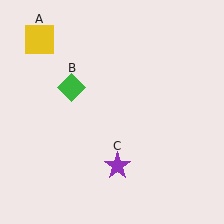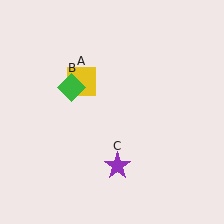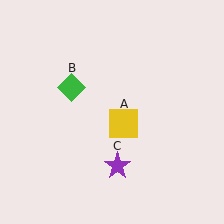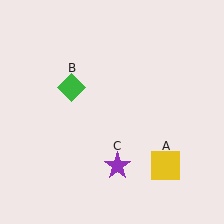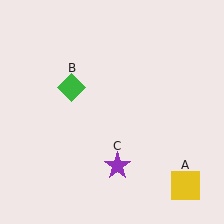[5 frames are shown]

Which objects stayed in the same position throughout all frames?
Green diamond (object B) and purple star (object C) remained stationary.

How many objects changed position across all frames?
1 object changed position: yellow square (object A).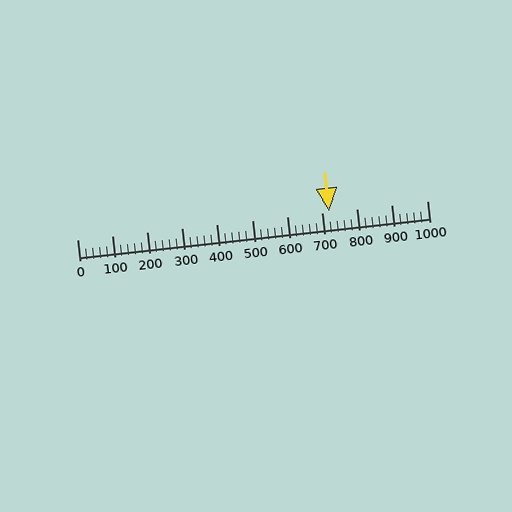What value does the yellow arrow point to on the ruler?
The yellow arrow points to approximately 720.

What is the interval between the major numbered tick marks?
The major tick marks are spaced 100 units apart.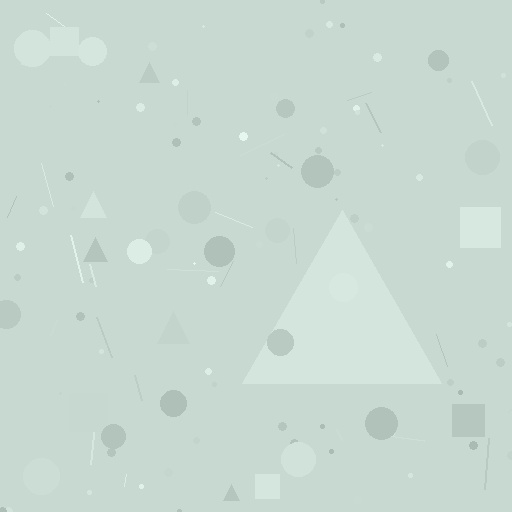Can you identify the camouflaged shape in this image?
The camouflaged shape is a triangle.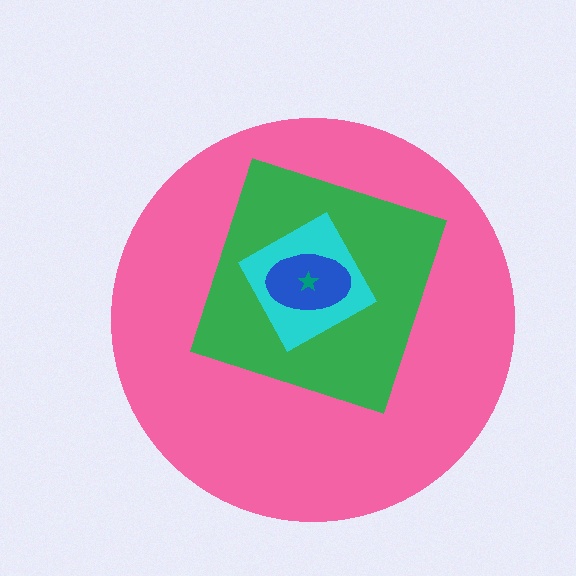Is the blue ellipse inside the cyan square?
Yes.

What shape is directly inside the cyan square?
The blue ellipse.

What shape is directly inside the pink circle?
The green diamond.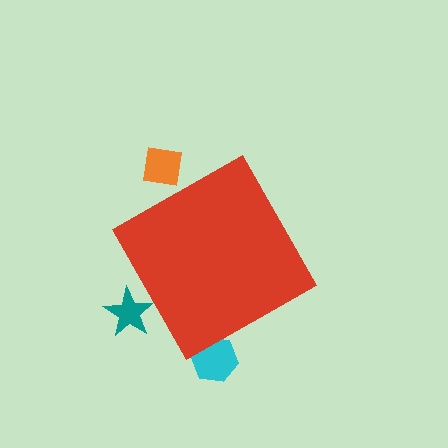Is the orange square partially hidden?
Yes, the orange square is partially hidden behind the red diamond.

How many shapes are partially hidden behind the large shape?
3 shapes are partially hidden.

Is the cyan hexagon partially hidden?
Yes, the cyan hexagon is partially hidden behind the red diamond.